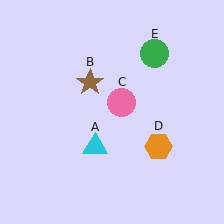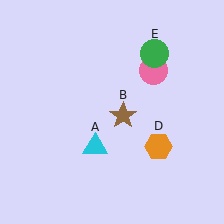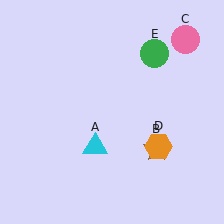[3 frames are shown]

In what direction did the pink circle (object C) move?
The pink circle (object C) moved up and to the right.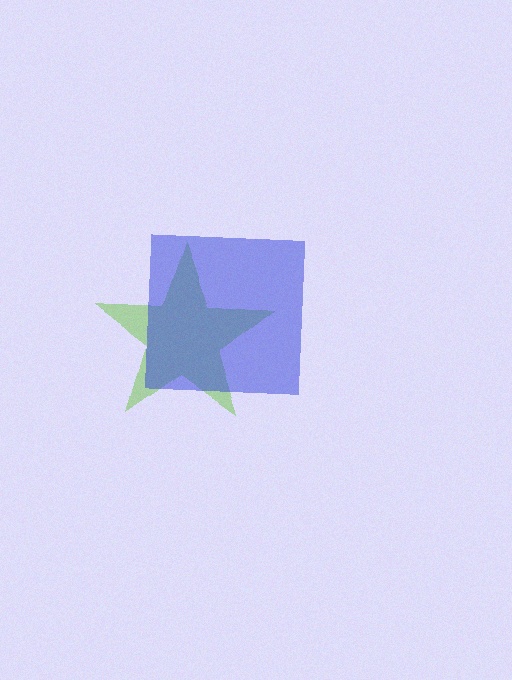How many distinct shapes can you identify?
There are 2 distinct shapes: a lime star, a blue square.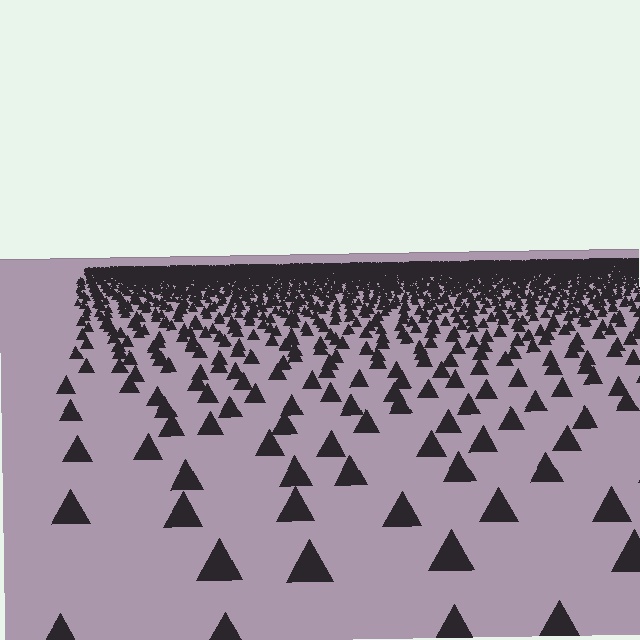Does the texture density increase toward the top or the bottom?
Density increases toward the top.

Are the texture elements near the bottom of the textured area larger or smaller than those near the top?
Larger. Near the bottom, elements are closer to the viewer and appear at a bigger on-screen size.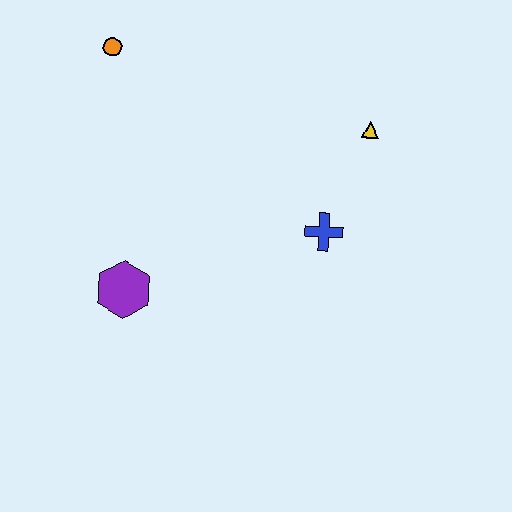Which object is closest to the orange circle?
The purple hexagon is closest to the orange circle.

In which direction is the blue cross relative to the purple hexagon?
The blue cross is to the right of the purple hexagon.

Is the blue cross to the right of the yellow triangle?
No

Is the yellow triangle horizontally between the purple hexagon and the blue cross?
No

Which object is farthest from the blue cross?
The orange circle is farthest from the blue cross.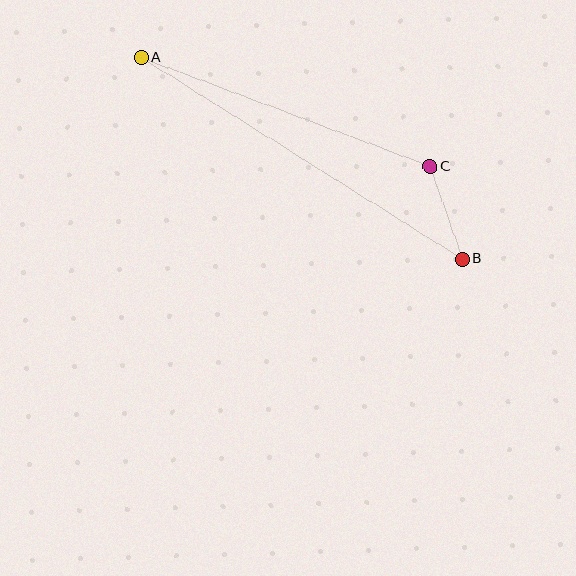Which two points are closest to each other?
Points B and C are closest to each other.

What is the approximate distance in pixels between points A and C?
The distance between A and C is approximately 309 pixels.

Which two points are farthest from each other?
Points A and B are farthest from each other.